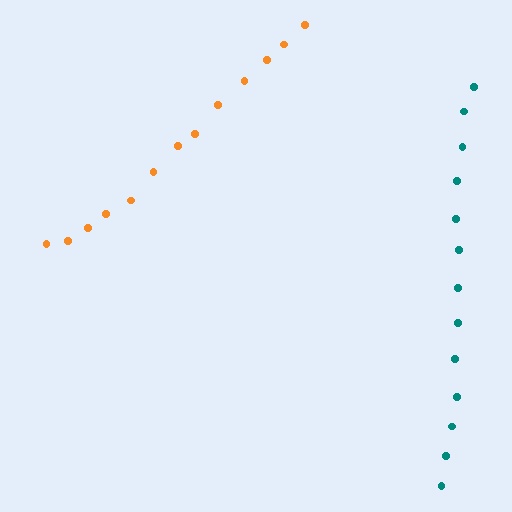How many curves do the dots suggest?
There are 2 distinct paths.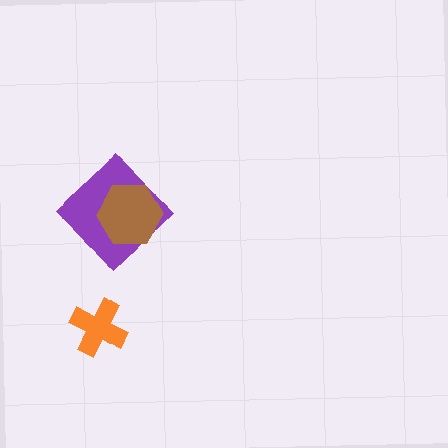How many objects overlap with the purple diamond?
1 object overlaps with the purple diamond.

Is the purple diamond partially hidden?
Yes, it is partially covered by another shape.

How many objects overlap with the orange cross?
0 objects overlap with the orange cross.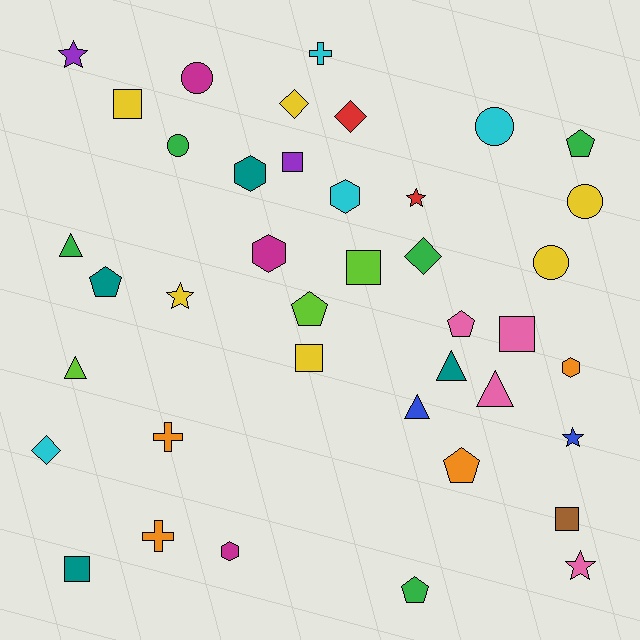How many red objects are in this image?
There are 2 red objects.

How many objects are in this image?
There are 40 objects.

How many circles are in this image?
There are 5 circles.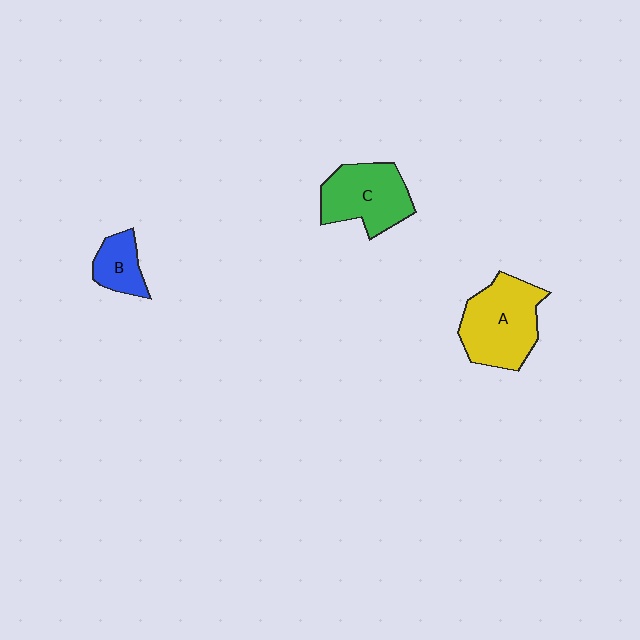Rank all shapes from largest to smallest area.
From largest to smallest: A (yellow), C (green), B (blue).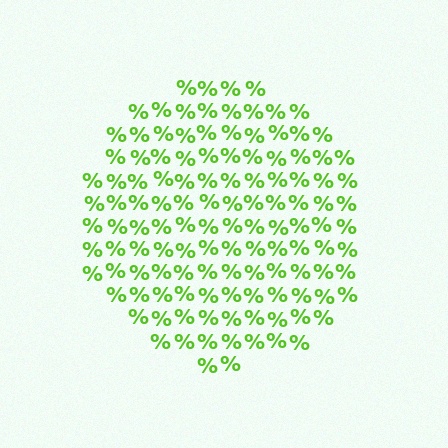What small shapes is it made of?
It is made of small percent signs.